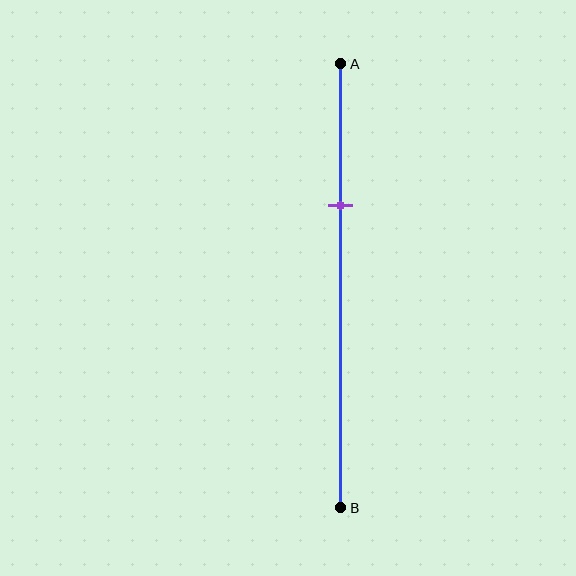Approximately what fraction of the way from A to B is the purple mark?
The purple mark is approximately 30% of the way from A to B.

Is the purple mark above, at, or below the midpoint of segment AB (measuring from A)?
The purple mark is above the midpoint of segment AB.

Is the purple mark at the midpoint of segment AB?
No, the mark is at about 30% from A, not at the 50% midpoint.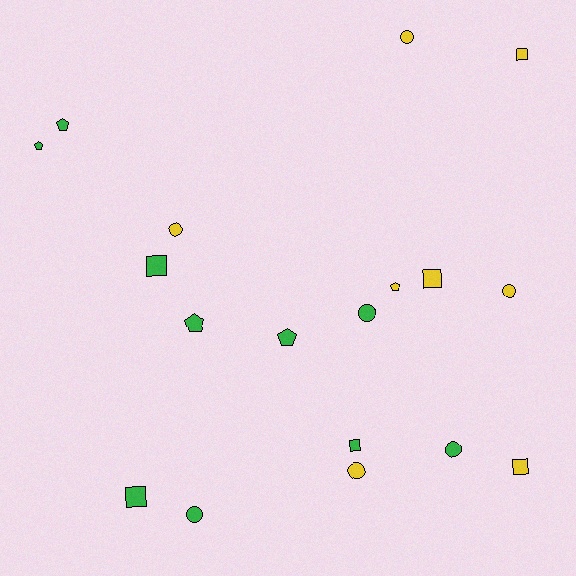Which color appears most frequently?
Green, with 10 objects.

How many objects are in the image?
There are 18 objects.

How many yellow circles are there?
There are 4 yellow circles.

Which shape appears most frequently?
Circle, with 7 objects.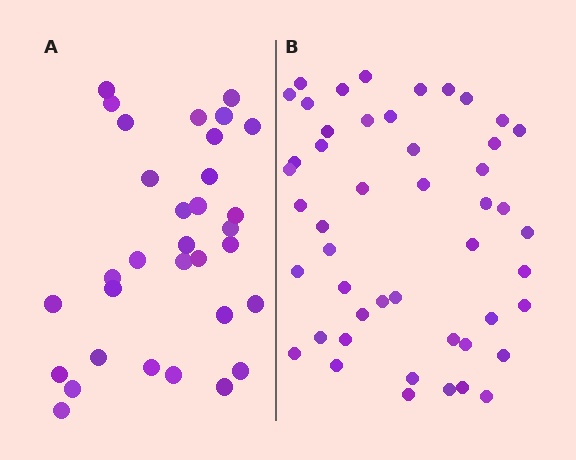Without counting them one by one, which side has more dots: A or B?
Region B (the right region) has more dots.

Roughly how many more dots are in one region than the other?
Region B has approximately 15 more dots than region A.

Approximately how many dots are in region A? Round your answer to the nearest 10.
About 30 dots. (The exact count is 32, which rounds to 30.)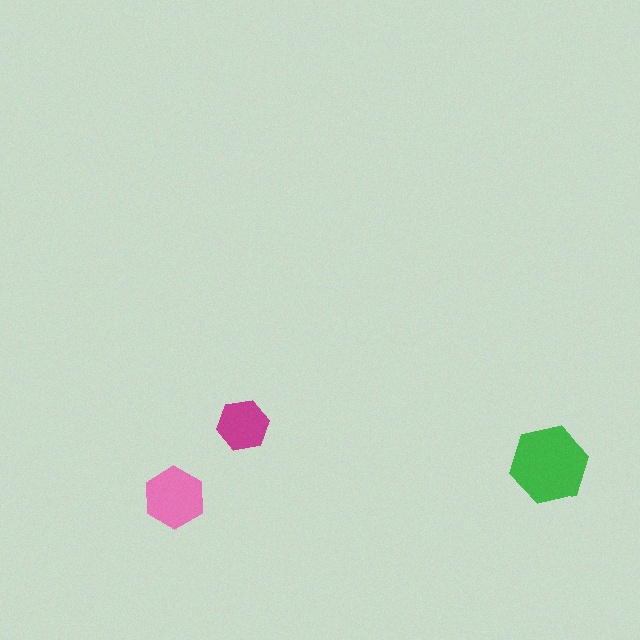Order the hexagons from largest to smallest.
the green one, the pink one, the magenta one.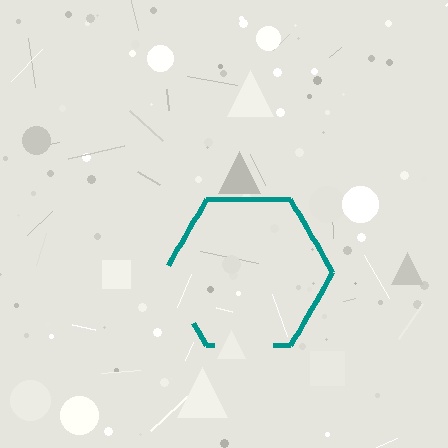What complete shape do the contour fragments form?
The contour fragments form a hexagon.